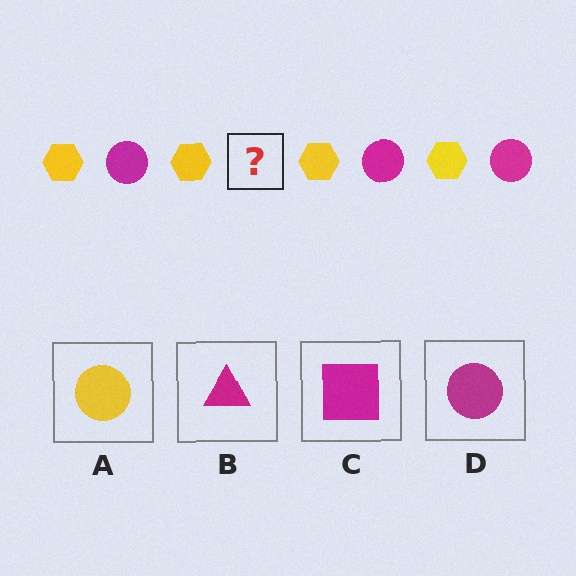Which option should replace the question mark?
Option D.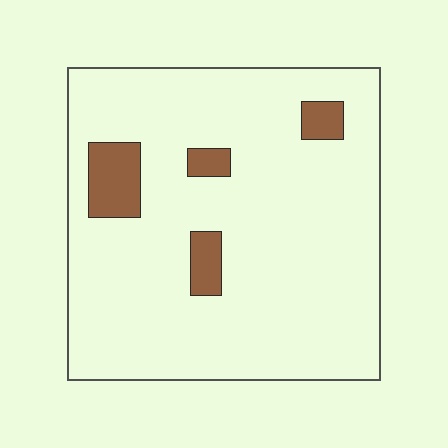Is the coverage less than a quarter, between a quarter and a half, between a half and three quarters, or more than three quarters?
Less than a quarter.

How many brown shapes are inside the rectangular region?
4.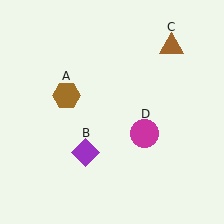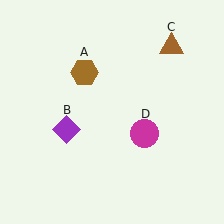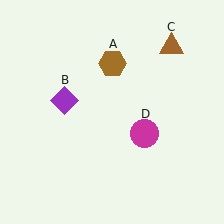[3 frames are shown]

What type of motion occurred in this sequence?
The brown hexagon (object A), purple diamond (object B) rotated clockwise around the center of the scene.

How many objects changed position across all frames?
2 objects changed position: brown hexagon (object A), purple diamond (object B).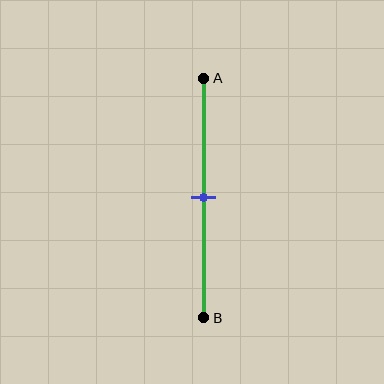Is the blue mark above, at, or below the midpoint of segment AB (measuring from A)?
The blue mark is approximately at the midpoint of segment AB.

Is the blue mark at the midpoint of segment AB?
Yes, the mark is approximately at the midpoint.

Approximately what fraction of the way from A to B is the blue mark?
The blue mark is approximately 50% of the way from A to B.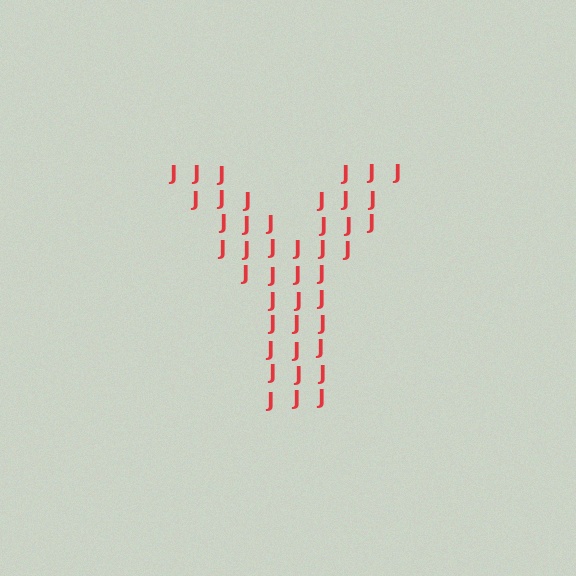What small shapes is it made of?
It is made of small letter J's.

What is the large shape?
The large shape is the letter Y.